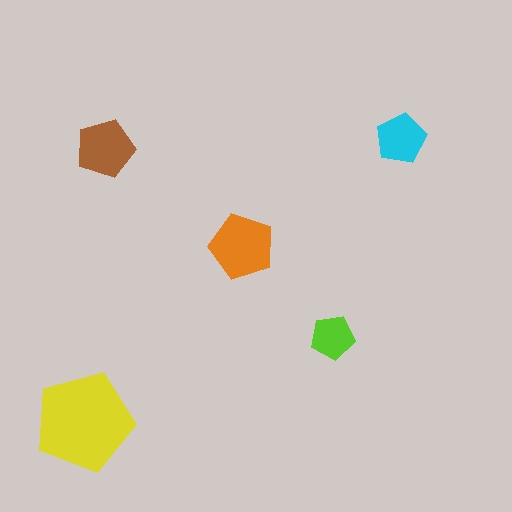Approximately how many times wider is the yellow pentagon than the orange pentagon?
About 1.5 times wider.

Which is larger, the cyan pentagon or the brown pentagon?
The brown one.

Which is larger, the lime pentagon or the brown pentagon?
The brown one.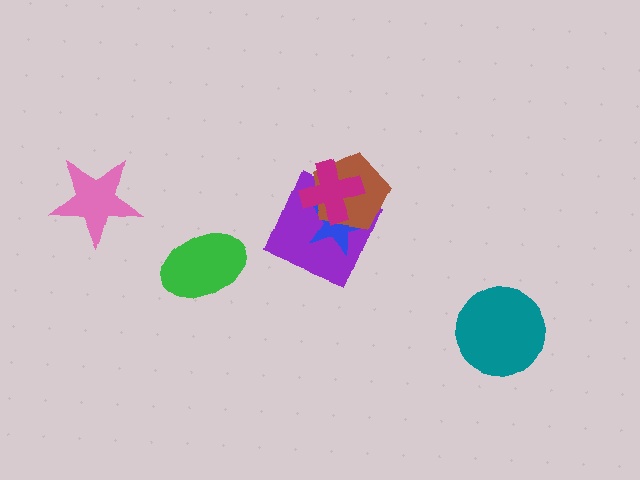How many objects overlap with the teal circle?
0 objects overlap with the teal circle.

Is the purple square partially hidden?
Yes, it is partially covered by another shape.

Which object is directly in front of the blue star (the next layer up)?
The brown pentagon is directly in front of the blue star.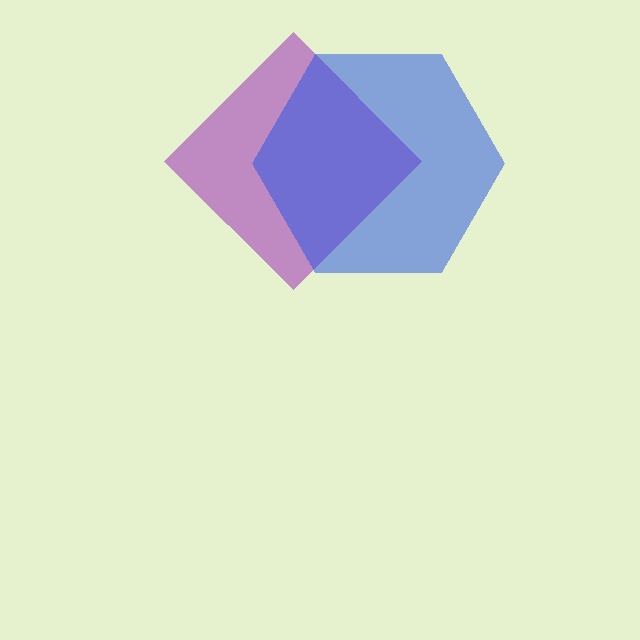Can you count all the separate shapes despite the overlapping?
Yes, there are 2 separate shapes.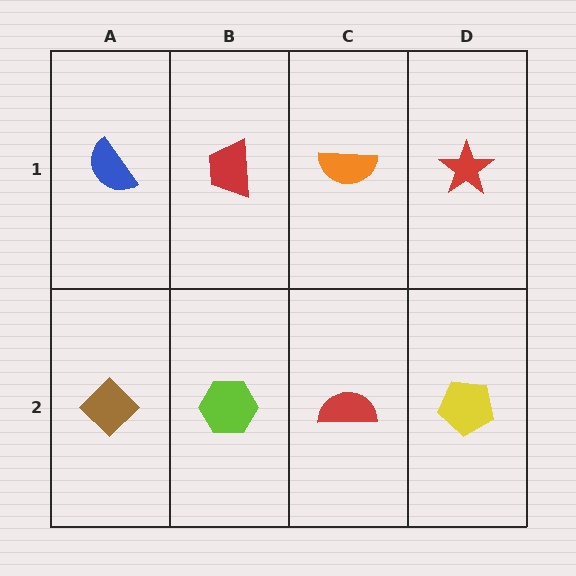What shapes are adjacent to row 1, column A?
A brown diamond (row 2, column A), a red trapezoid (row 1, column B).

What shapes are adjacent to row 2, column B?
A red trapezoid (row 1, column B), a brown diamond (row 2, column A), a red semicircle (row 2, column C).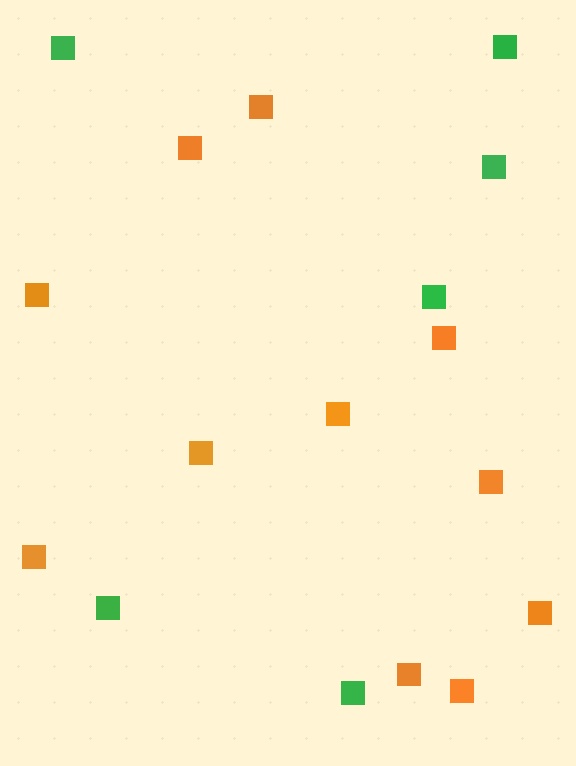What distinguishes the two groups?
There are 2 groups: one group of green squares (6) and one group of orange squares (11).